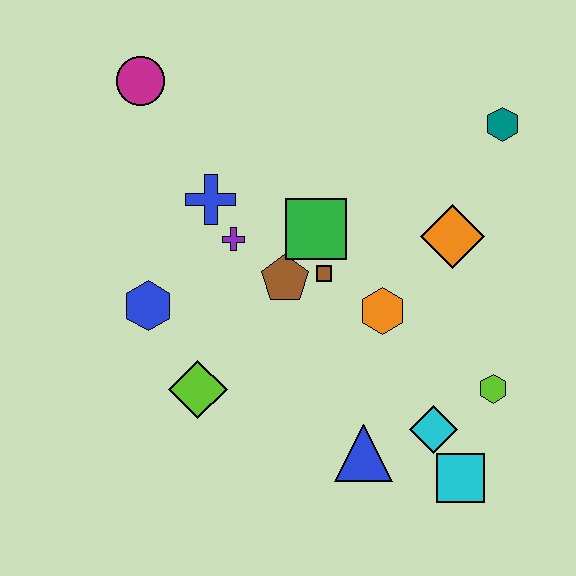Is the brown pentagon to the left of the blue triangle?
Yes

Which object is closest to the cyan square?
The cyan diamond is closest to the cyan square.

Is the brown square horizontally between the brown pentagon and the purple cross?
No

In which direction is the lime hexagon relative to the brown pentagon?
The lime hexagon is to the right of the brown pentagon.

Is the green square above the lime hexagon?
Yes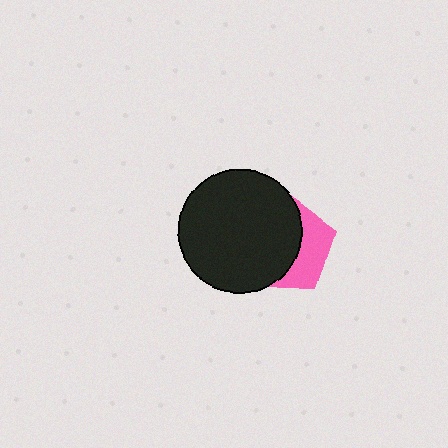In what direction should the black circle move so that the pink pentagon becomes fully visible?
The black circle should move left. That is the shortest direction to clear the overlap and leave the pink pentagon fully visible.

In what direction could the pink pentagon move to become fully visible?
The pink pentagon could move right. That would shift it out from behind the black circle entirely.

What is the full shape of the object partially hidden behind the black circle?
The partially hidden object is a pink pentagon.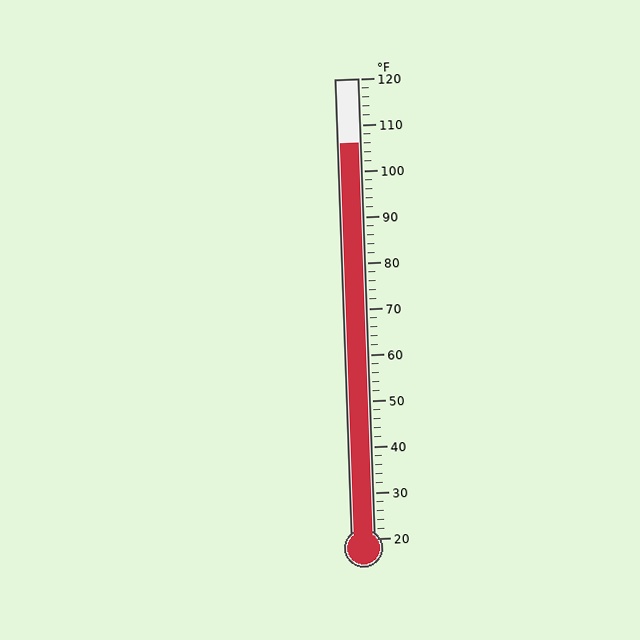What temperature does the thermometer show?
The thermometer shows approximately 106°F.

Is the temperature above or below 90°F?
The temperature is above 90°F.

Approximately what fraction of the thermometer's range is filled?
The thermometer is filled to approximately 85% of its range.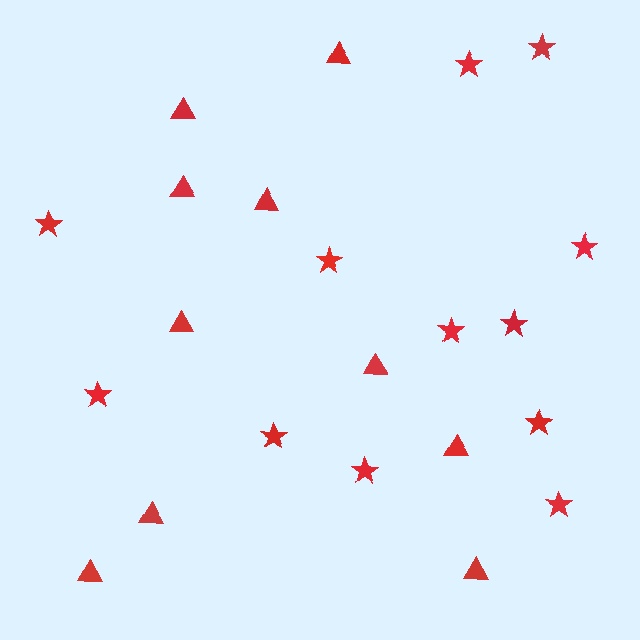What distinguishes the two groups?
There are 2 groups: one group of triangles (10) and one group of stars (12).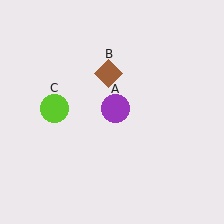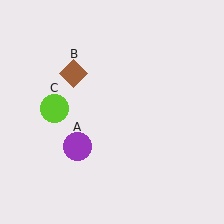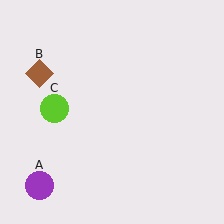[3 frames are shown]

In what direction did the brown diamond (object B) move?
The brown diamond (object B) moved left.